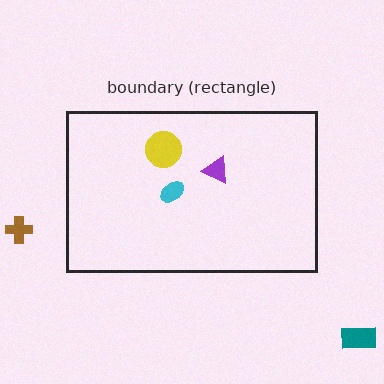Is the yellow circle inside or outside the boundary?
Inside.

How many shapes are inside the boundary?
3 inside, 2 outside.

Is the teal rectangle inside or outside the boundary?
Outside.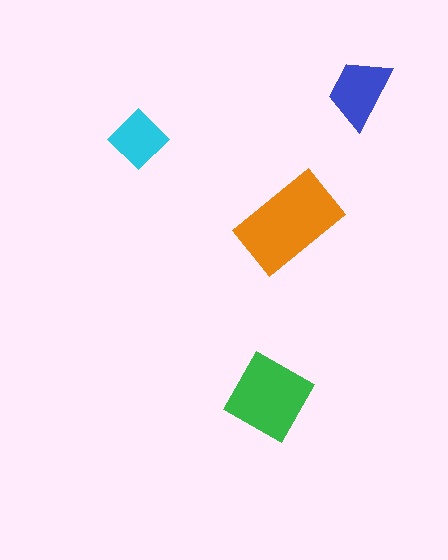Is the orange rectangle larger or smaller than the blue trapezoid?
Larger.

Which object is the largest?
The orange rectangle.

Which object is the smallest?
The cyan diamond.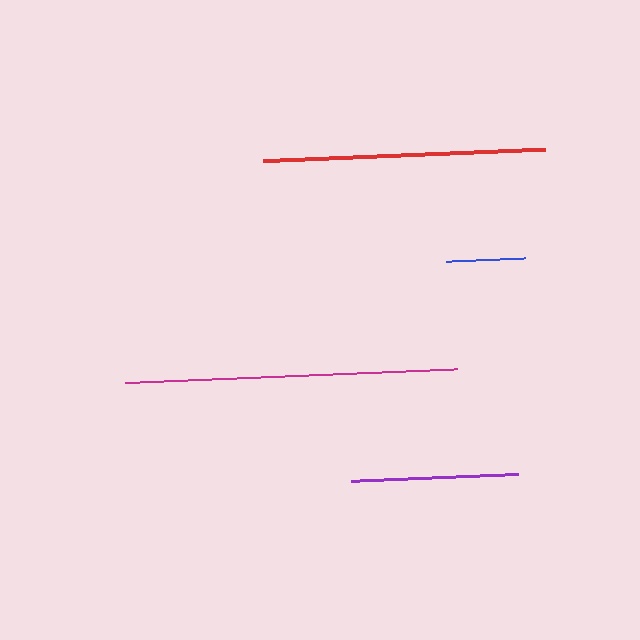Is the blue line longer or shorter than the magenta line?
The magenta line is longer than the blue line.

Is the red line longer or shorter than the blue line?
The red line is longer than the blue line.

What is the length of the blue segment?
The blue segment is approximately 79 pixels long.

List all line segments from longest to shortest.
From longest to shortest: magenta, red, purple, blue.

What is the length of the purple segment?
The purple segment is approximately 167 pixels long.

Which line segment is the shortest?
The blue line is the shortest at approximately 79 pixels.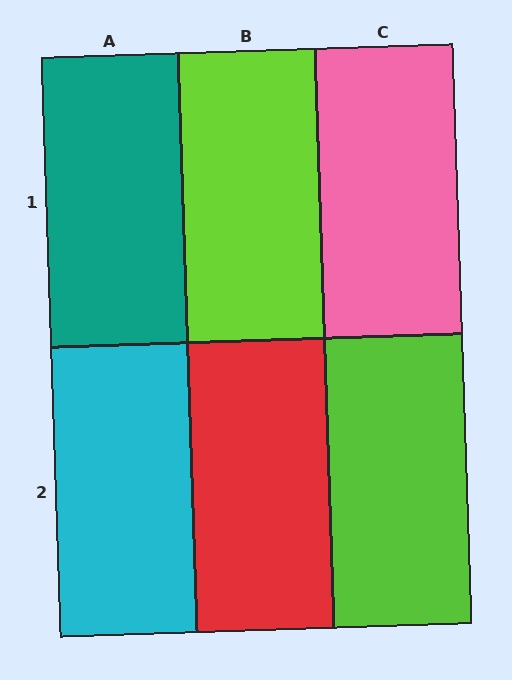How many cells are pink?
1 cell is pink.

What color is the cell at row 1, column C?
Pink.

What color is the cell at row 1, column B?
Lime.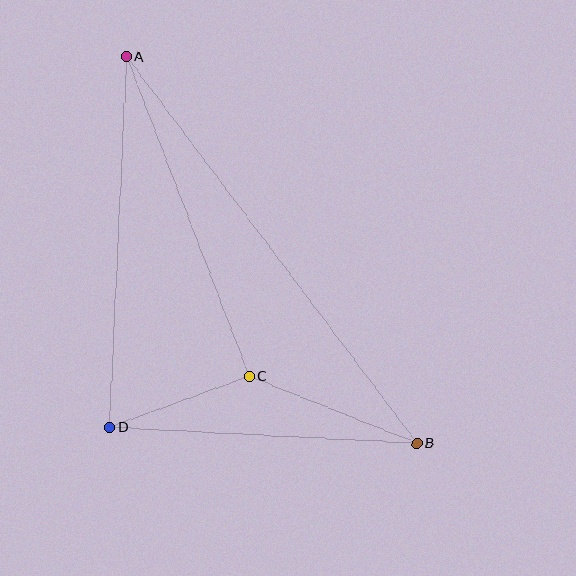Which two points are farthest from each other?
Points A and B are farthest from each other.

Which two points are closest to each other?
Points C and D are closest to each other.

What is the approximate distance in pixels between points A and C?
The distance between A and C is approximately 342 pixels.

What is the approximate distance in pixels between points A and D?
The distance between A and D is approximately 371 pixels.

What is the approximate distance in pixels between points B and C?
The distance between B and C is approximately 181 pixels.